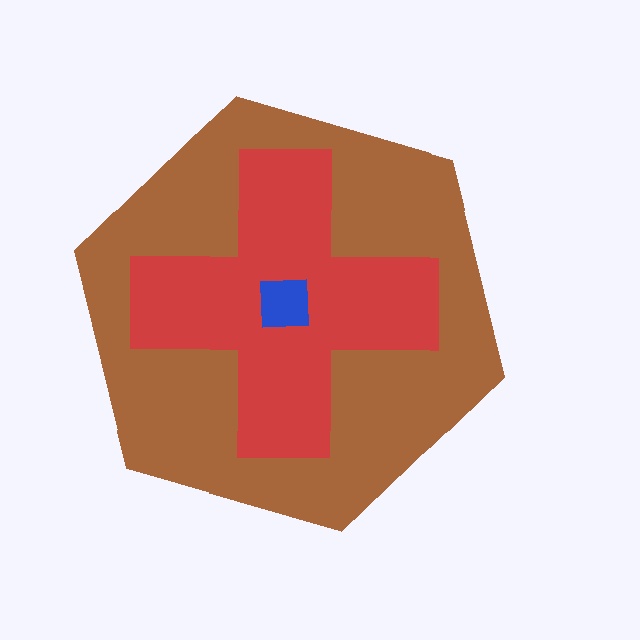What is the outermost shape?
The brown hexagon.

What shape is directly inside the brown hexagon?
The red cross.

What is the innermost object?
The blue square.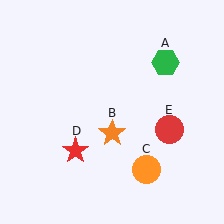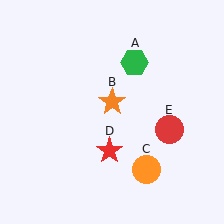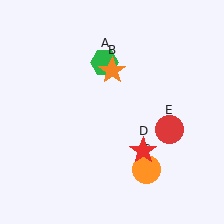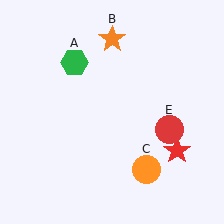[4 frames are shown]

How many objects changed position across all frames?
3 objects changed position: green hexagon (object A), orange star (object B), red star (object D).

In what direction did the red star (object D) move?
The red star (object D) moved right.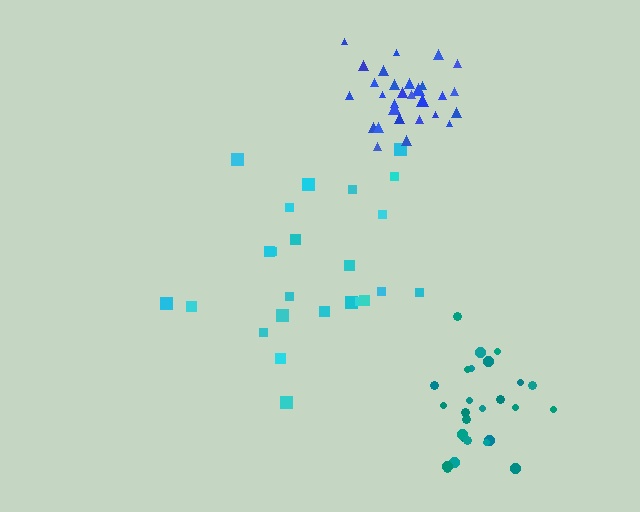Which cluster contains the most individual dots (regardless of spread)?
Blue (29).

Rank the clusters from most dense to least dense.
blue, teal, cyan.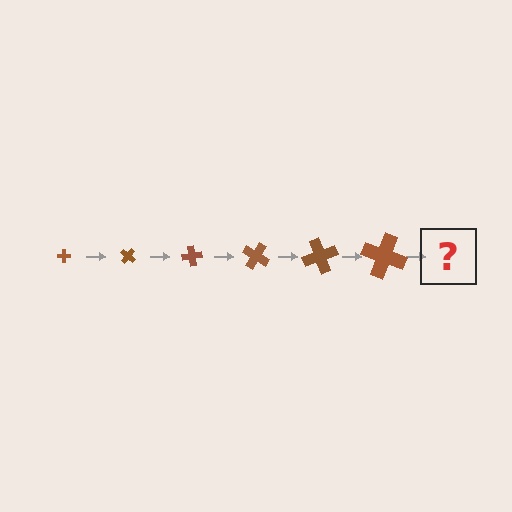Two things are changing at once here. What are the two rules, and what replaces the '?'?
The two rules are that the cross grows larger each step and it rotates 40 degrees each step. The '?' should be a cross, larger than the previous one and rotated 240 degrees from the start.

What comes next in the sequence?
The next element should be a cross, larger than the previous one and rotated 240 degrees from the start.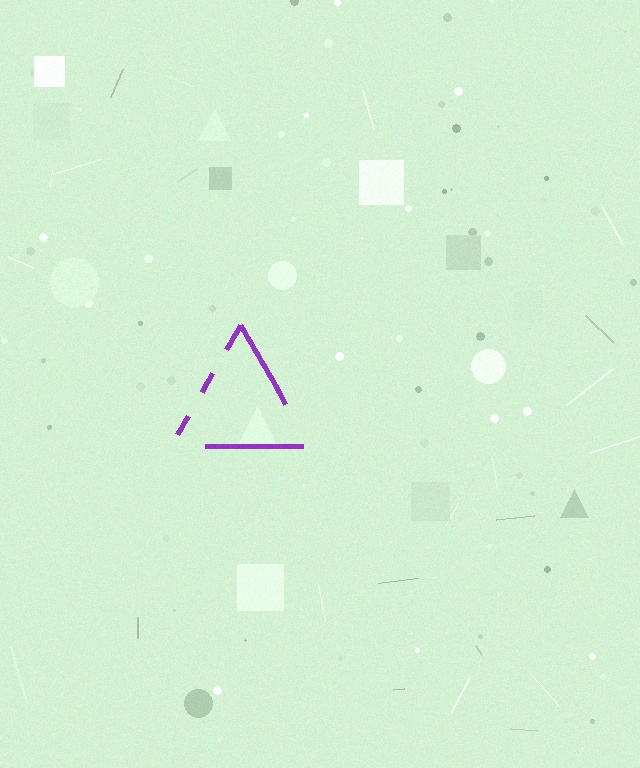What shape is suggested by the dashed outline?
The dashed outline suggests a triangle.